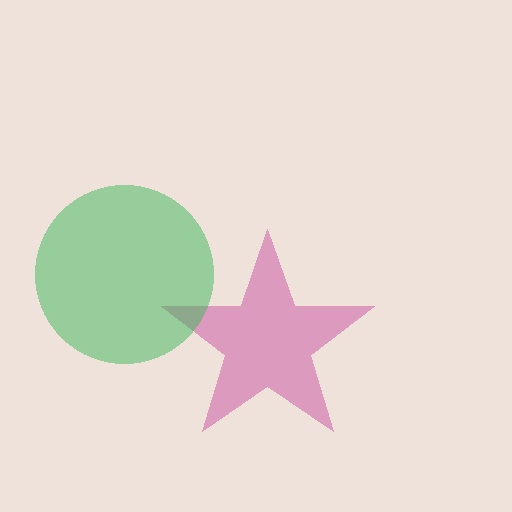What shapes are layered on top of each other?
The layered shapes are: a magenta star, a green circle.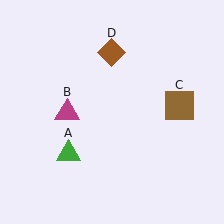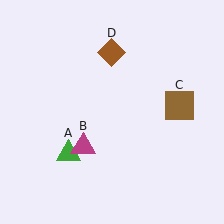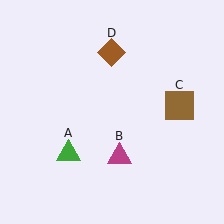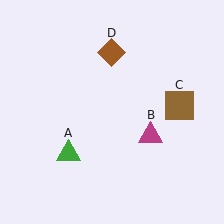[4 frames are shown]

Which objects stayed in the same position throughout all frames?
Green triangle (object A) and brown square (object C) and brown diamond (object D) remained stationary.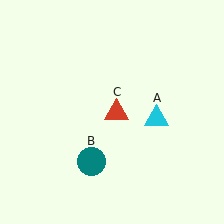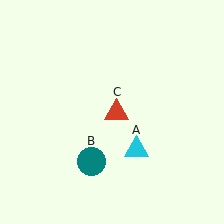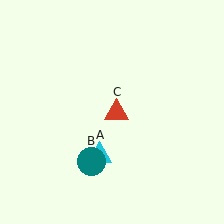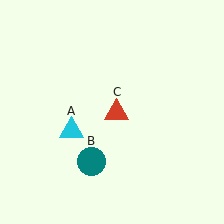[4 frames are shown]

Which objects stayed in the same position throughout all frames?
Teal circle (object B) and red triangle (object C) remained stationary.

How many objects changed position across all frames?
1 object changed position: cyan triangle (object A).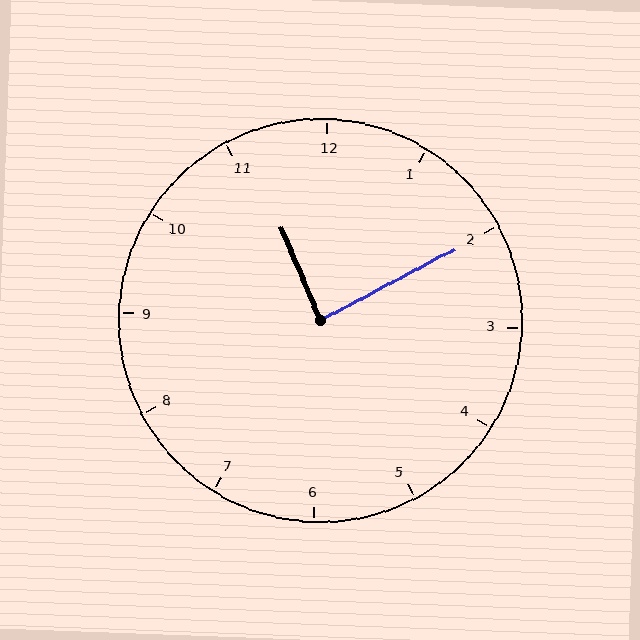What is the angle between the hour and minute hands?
Approximately 85 degrees.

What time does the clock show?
11:10.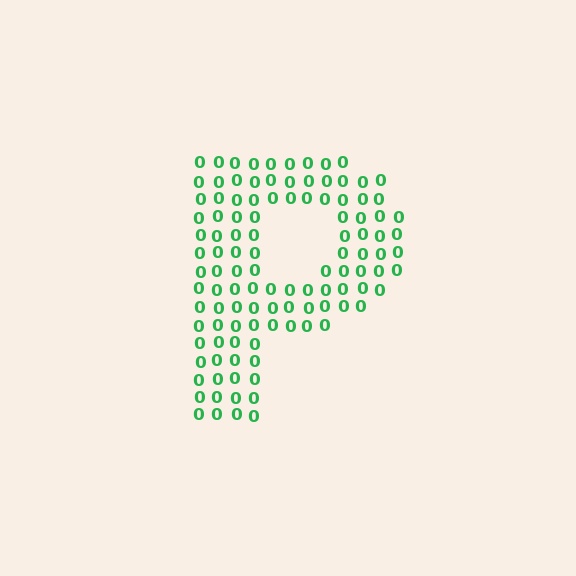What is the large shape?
The large shape is the letter P.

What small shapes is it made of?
It is made of small digit 0's.